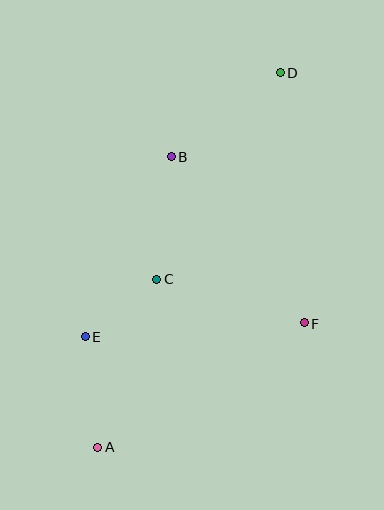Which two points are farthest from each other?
Points A and D are farthest from each other.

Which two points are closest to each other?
Points C and E are closest to each other.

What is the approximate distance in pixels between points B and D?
The distance between B and D is approximately 137 pixels.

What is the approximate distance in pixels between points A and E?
The distance between A and E is approximately 111 pixels.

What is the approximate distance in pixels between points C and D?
The distance between C and D is approximately 240 pixels.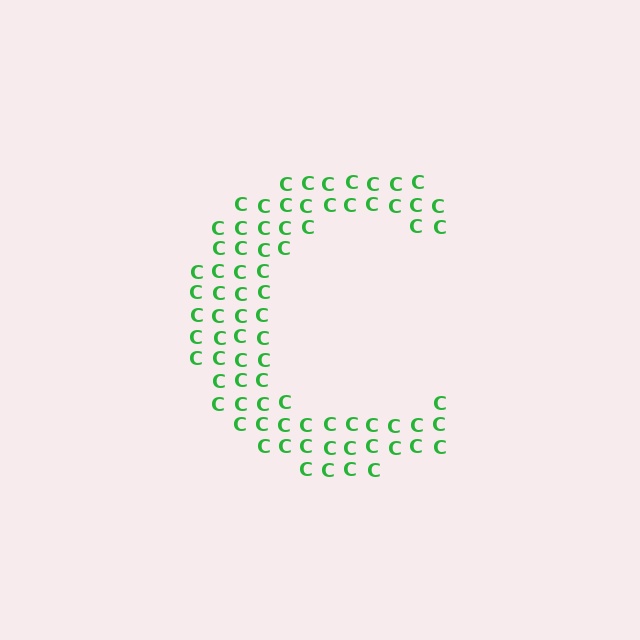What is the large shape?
The large shape is the letter C.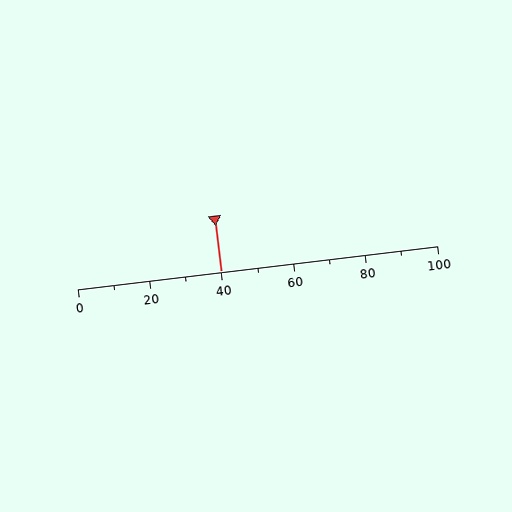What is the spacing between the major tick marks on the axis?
The major ticks are spaced 20 apart.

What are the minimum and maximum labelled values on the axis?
The axis runs from 0 to 100.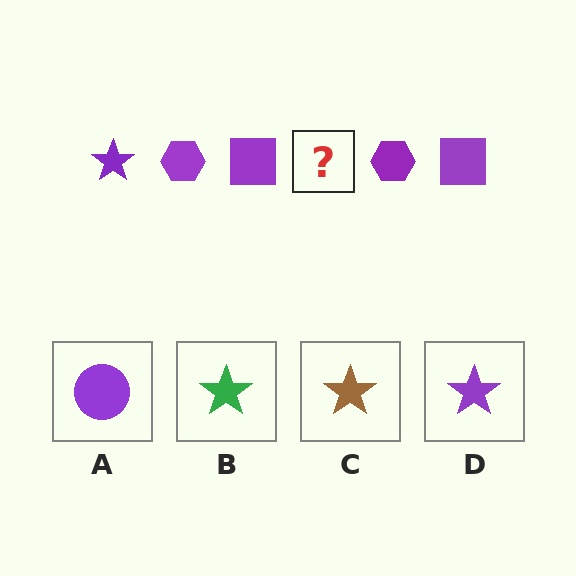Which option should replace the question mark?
Option D.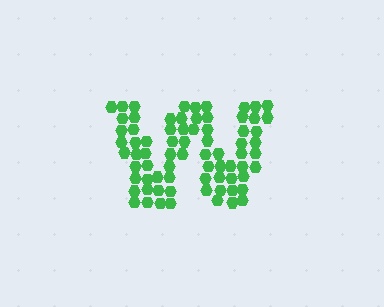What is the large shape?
The large shape is the letter W.